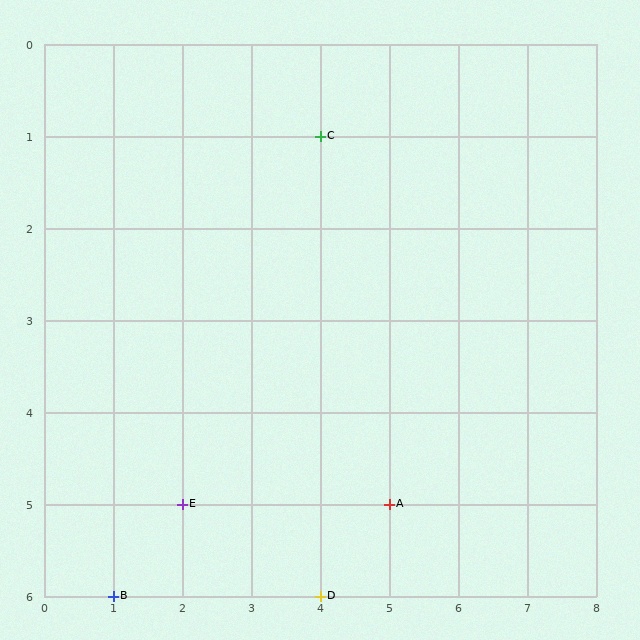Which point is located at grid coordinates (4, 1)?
Point C is at (4, 1).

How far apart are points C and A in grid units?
Points C and A are 1 column and 4 rows apart (about 4.1 grid units diagonally).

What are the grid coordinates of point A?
Point A is at grid coordinates (5, 5).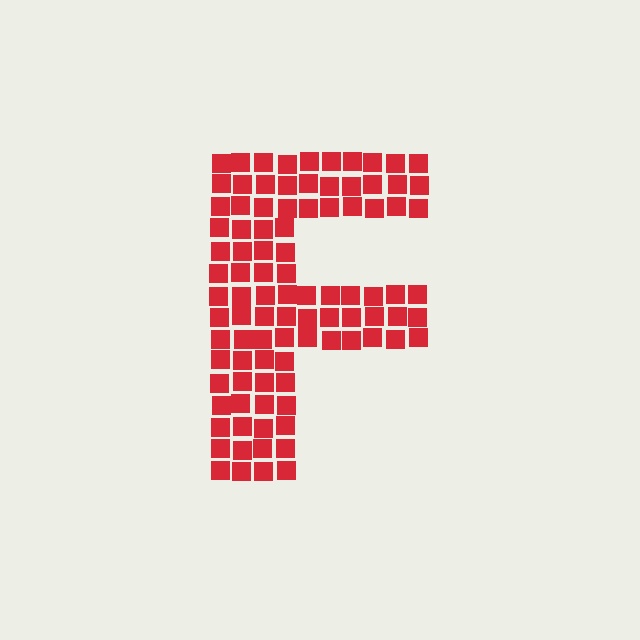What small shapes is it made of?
It is made of small squares.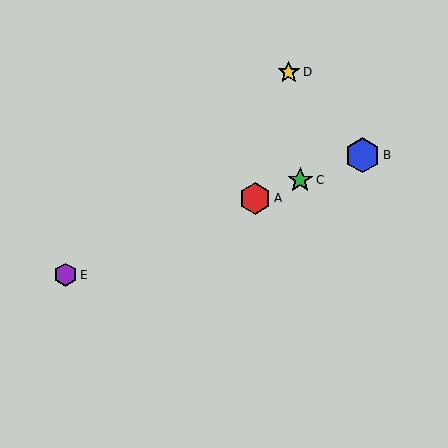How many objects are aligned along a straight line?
4 objects (A, B, C, E) are aligned along a straight line.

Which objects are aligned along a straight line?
Objects A, B, C, E are aligned along a straight line.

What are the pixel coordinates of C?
Object C is at (300, 180).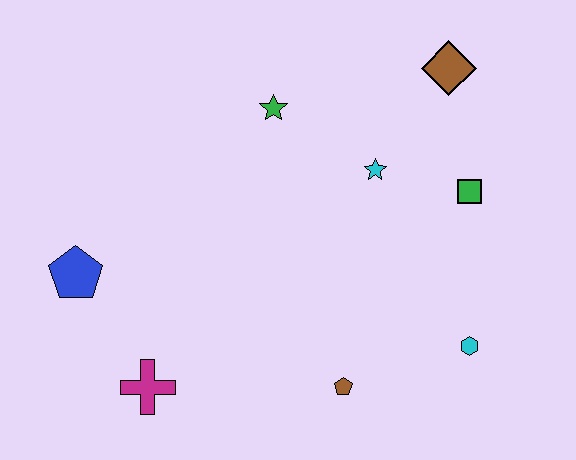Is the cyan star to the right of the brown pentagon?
Yes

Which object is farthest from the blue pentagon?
The brown diamond is farthest from the blue pentagon.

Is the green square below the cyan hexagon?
No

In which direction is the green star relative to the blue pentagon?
The green star is to the right of the blue pentagon.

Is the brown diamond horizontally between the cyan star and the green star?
No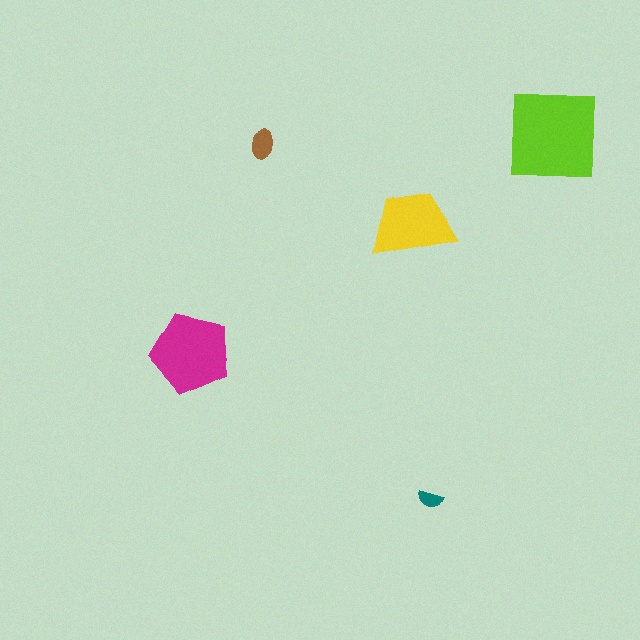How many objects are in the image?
There are 5 objects in the image.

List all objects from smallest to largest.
The teal semicircle, the brown ellipse, the yellow trapezoid, the magenta pentagon, the lime square.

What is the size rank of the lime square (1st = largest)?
1st.